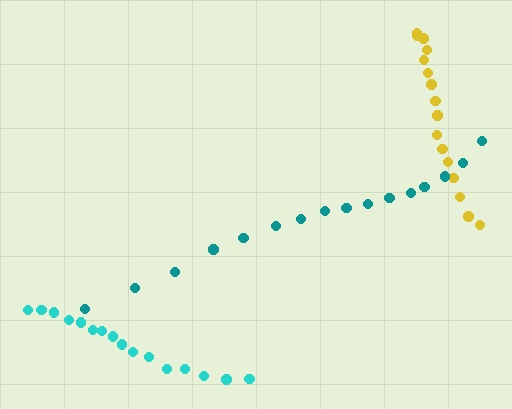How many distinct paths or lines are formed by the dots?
There are 3 distinct paths.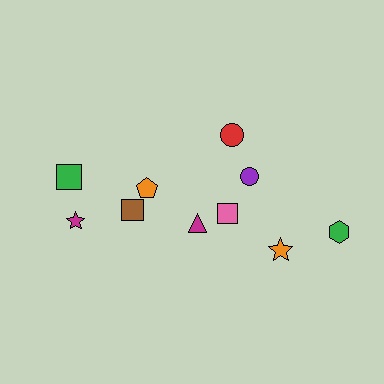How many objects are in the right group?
There are 6 objects.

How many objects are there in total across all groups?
There are 10 objects.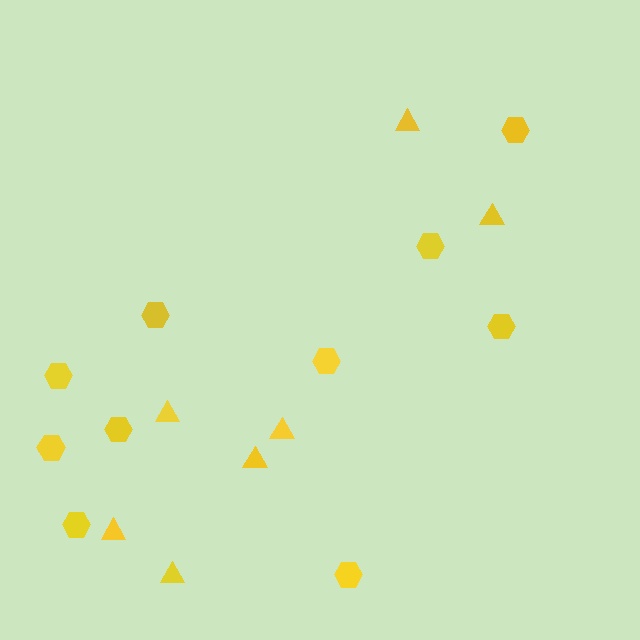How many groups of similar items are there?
There are 2 groups: one group of triangles (7) and one group of hexagons (10).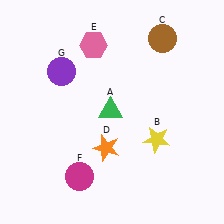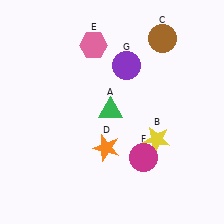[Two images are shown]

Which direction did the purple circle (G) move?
The purple circle (G) moved right.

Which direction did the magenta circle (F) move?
The magenta circle (F) moved right.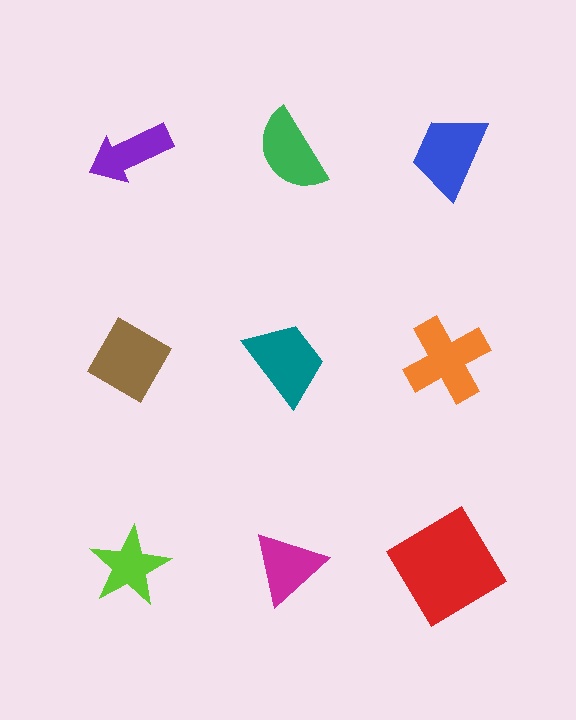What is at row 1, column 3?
A blue trapezoid.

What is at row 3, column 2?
A magenta triangle.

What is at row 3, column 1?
A lime star.